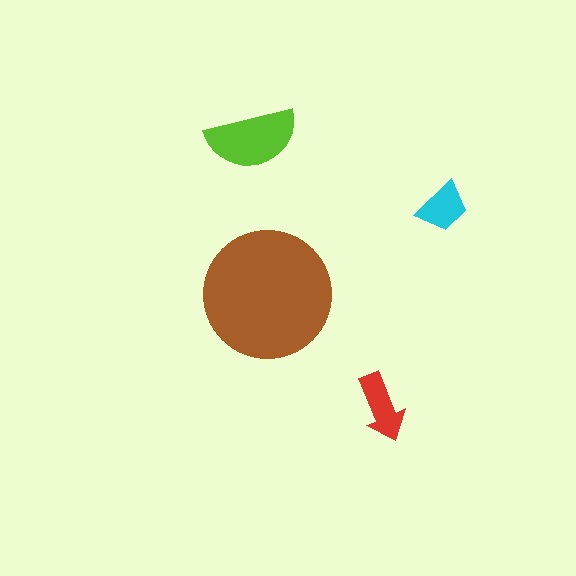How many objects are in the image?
There are 4 objects in the image.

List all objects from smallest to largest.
The cyan trapezoid, the red arrow, the lime semicircle, the brown circle.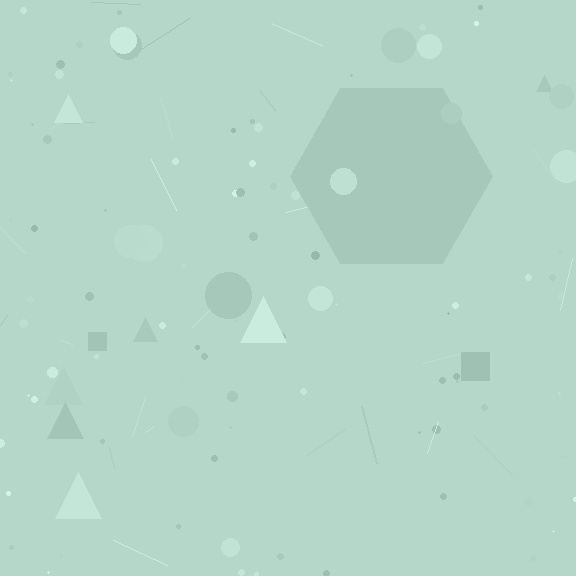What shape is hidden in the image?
A hexagon is hidden in the image.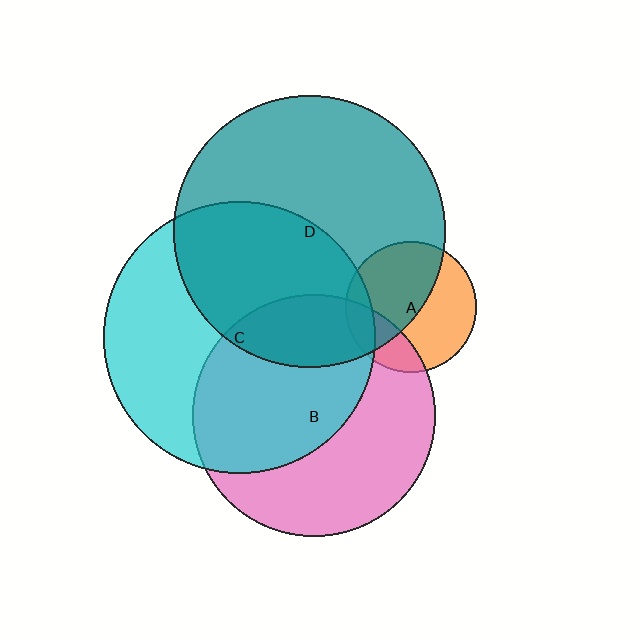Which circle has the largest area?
Circle C (cyan).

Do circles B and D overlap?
Yes.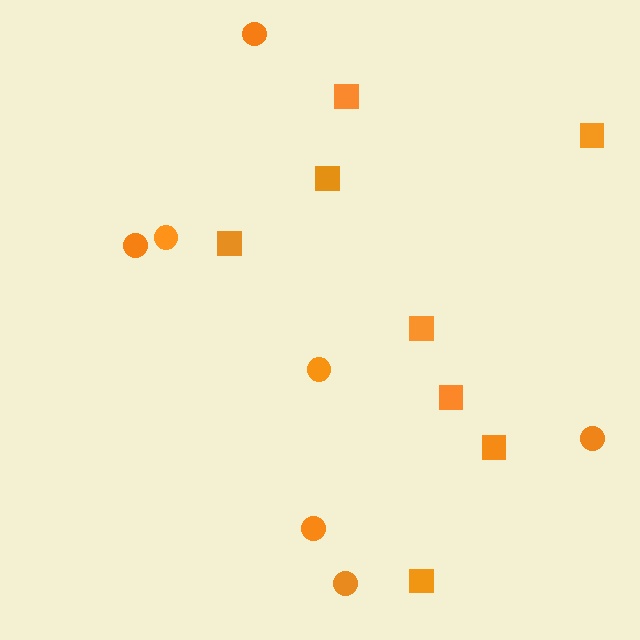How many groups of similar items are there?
There are 2 groups: one group of circles (7) and one group of squares (8).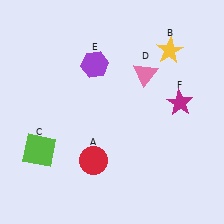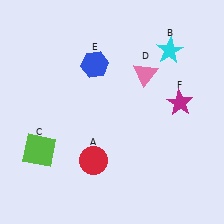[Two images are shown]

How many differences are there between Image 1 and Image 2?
There are 2 differences between the two images.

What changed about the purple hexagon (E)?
In Image 1, E is purple. In Image 2, it changed to blue.